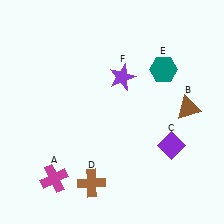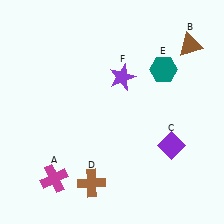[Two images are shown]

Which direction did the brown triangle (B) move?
The brown triangle (B) moved up.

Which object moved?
The brown triangle (B) moved up.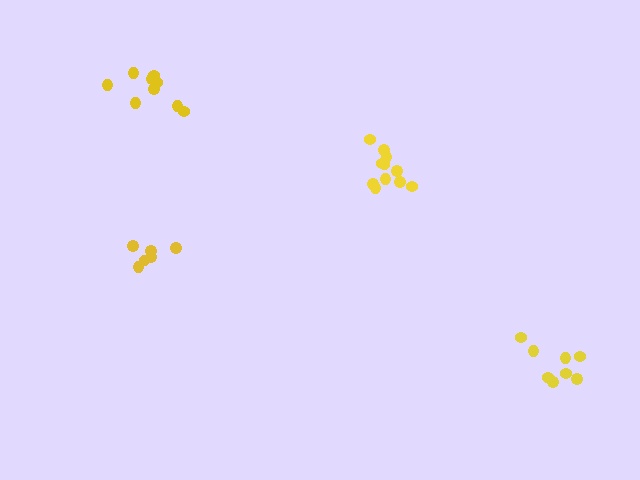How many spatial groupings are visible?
There are 4 spatial groupings.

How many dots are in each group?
Group 1: 6 dots, Group 2: 9 dots, Group 3: 11 dots, Group 4: 9 dots (35 total).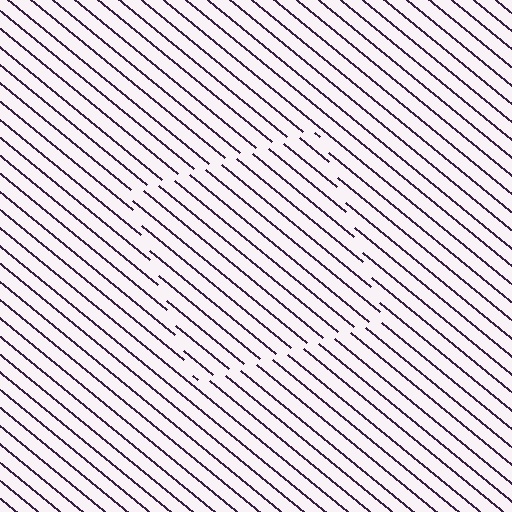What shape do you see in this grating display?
An illusory square. The interior of the shape contains the same grating, shifted by half a period — the contour is defined by the phase discontinuity where line-ends from the inner and outer gratings abut.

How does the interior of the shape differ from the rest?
The interior of the shape contains the same grating, shifted by half a period — the contour is defined by the phase discontinuity where line-ends from the inner and outer gratings abut.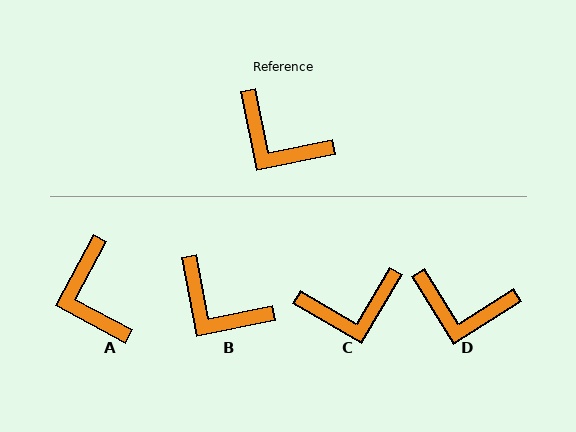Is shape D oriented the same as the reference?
No, it is off by about 21 degrees.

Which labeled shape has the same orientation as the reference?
B.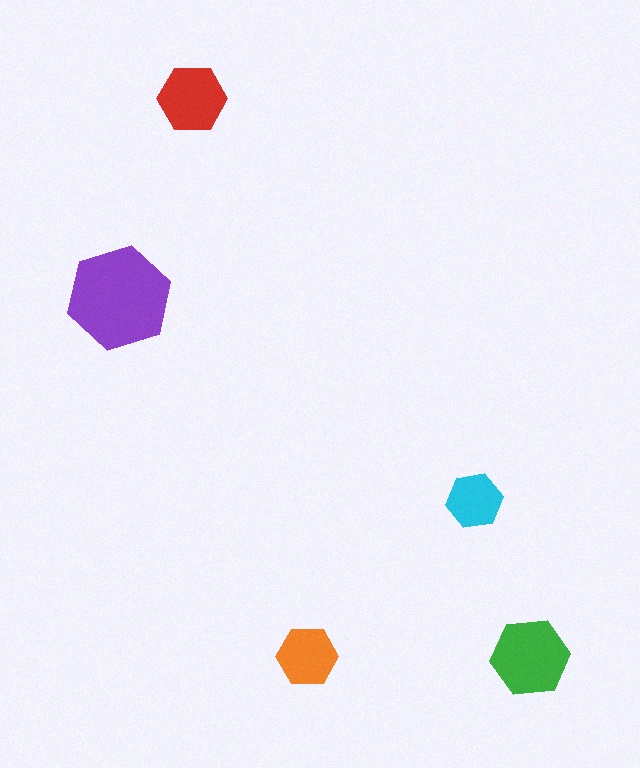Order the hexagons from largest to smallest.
the purple one, the green one, the red one, the orange one, the cyan one.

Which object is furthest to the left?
The purple hexagon is leftmost.